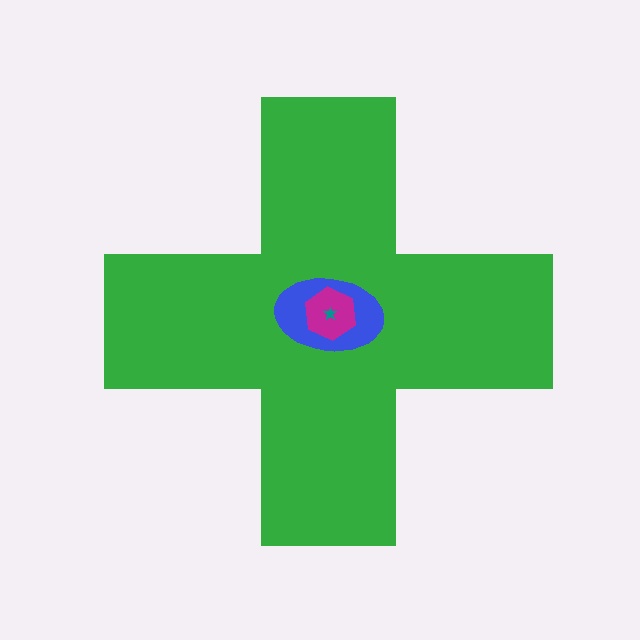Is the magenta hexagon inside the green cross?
Yes.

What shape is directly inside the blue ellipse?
The magenta hexagon.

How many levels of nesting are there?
4.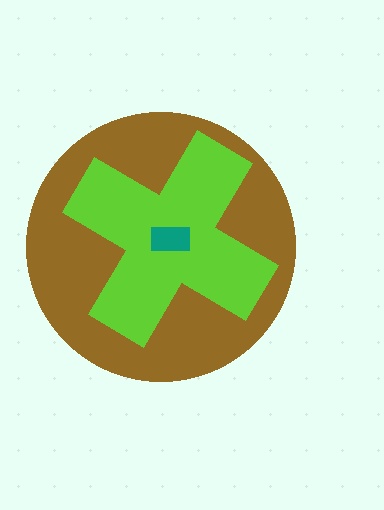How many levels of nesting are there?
3.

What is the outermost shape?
The brown circle.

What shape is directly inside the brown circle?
The lime cross.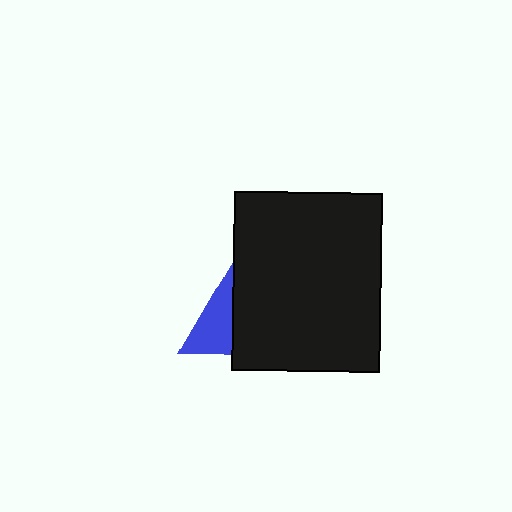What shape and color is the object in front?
The object in front is a black rectangle.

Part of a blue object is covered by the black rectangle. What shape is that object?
It is a triangle.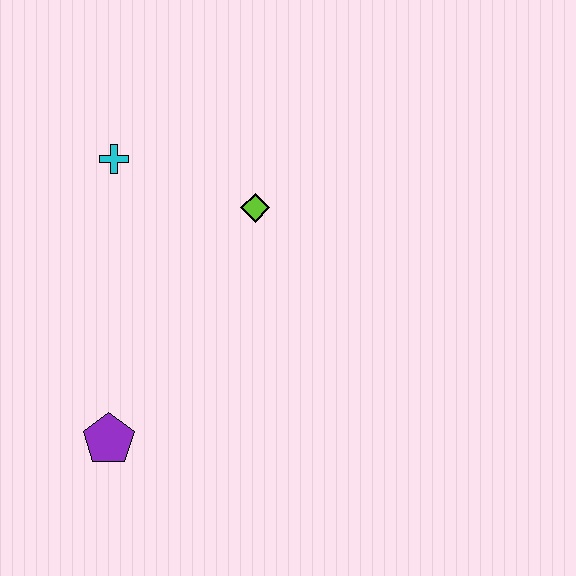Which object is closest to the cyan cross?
The lime diamond is closest to the cyan cross.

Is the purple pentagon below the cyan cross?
Yes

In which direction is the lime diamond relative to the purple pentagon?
The lime diamond is above the purple pentagon.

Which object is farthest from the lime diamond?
The purple pentagon is farthest from the lime diamond.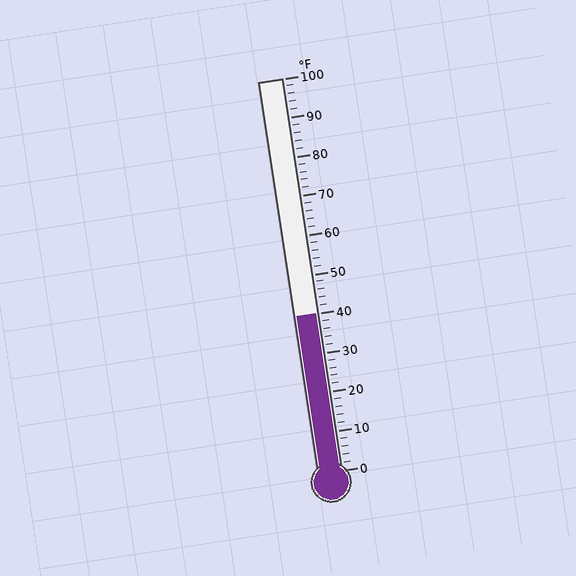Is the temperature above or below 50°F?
The temperature is below 50°F.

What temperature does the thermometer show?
The thermometer shows approximately 40°F.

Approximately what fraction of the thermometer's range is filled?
The thermometer is filled to approximately 40% of its range.